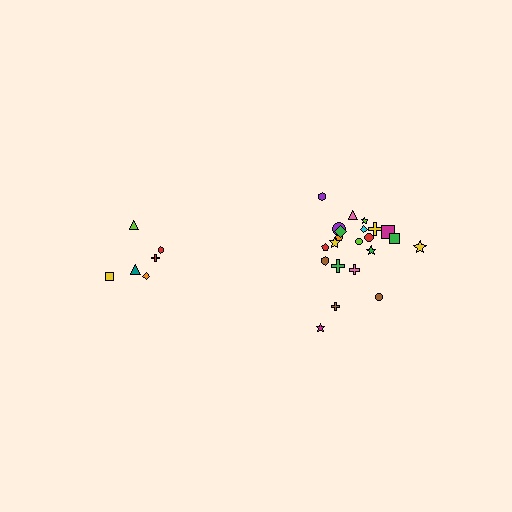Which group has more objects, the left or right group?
The right group.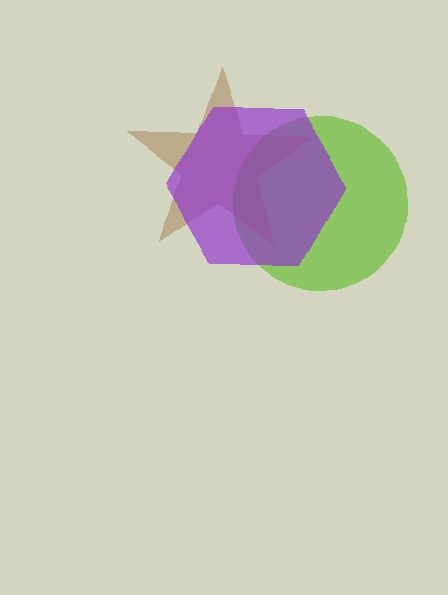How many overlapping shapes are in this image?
There are 3 overlapping shapes in the image.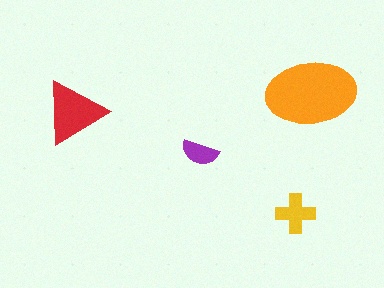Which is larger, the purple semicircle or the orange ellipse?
The orange ellipse.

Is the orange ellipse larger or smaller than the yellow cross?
Larger.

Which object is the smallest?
The purple semicircle.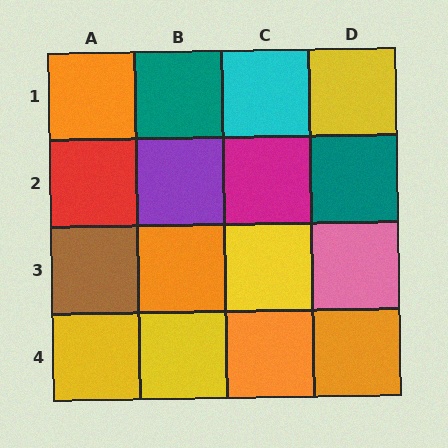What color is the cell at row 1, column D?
Yellow.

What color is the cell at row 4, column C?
Orange.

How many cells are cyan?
1 cell is cyan.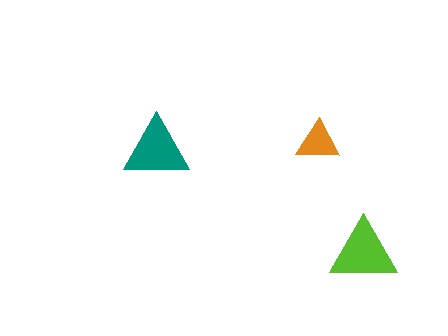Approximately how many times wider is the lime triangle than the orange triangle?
About 1.5 times wider.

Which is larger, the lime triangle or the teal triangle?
The lime one.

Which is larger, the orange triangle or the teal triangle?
The teal one.